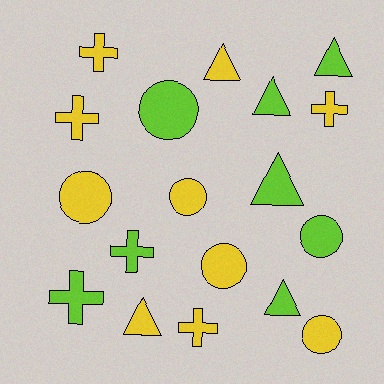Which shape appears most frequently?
Circle, with 6 objects.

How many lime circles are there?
There are 2 lime circles.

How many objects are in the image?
There are 18 objects.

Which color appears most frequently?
Yellow, with 10 objects.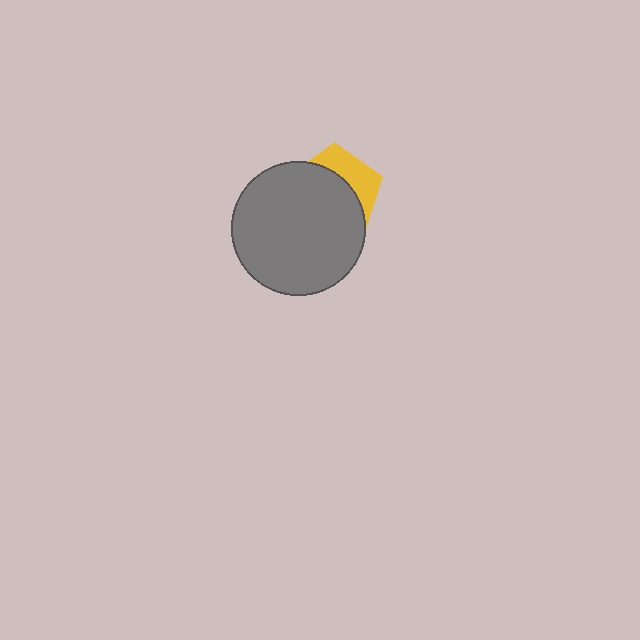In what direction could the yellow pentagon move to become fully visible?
The yellow pentagon could move toward the upper-right. That would shift it out from behind the gray circle entirely.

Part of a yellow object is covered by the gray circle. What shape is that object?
It is a pentagon.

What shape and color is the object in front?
The object in front is a gray circle.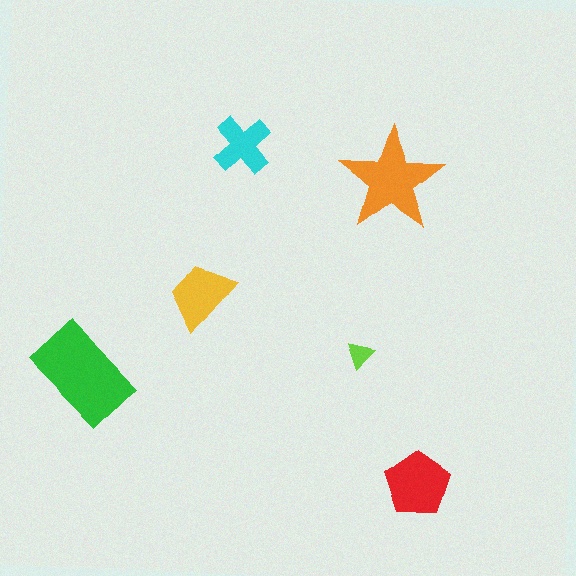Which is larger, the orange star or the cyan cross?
The orange star.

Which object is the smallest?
The lime triangle.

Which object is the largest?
The green rectangle.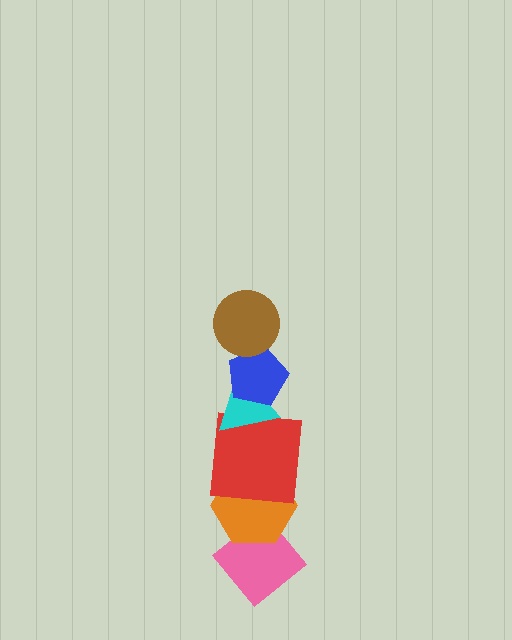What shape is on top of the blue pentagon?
The brown circle is on top of the blue pentagon.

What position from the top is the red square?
The red square is 4th from the top.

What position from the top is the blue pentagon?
The blue pentagon is 2nd from the top.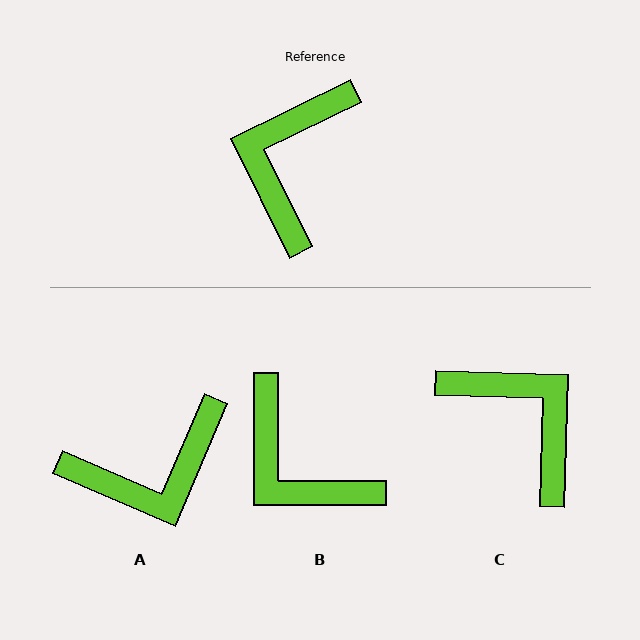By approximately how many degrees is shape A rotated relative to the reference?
Approximately 131 degrees counter-clockwise.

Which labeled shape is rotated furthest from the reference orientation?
A, about 131 degrees away.